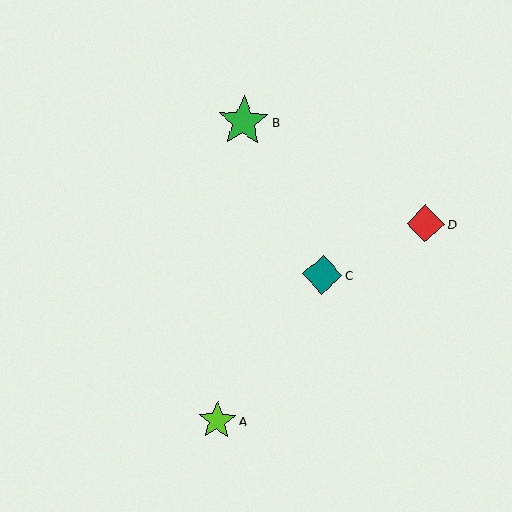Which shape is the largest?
The green star (labeled B) is the largest.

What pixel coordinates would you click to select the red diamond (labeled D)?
Click at (425, 224) to select the red diamond D.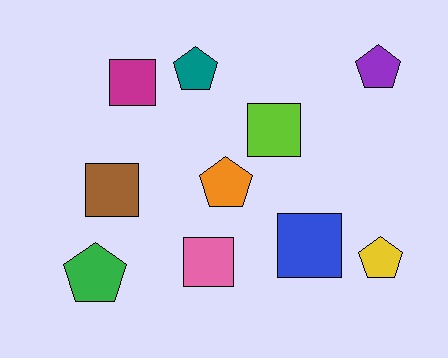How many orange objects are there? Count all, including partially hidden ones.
There is 1 orange object.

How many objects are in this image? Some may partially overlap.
There are 10 objects.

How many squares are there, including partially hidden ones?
There are 5 squares.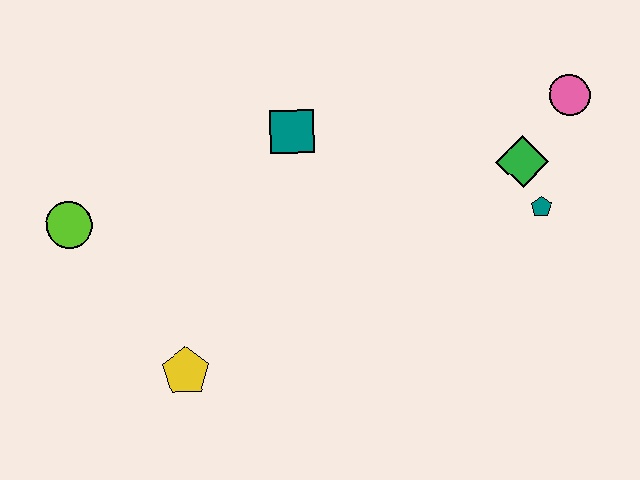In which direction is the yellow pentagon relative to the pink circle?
The yellow pentagon is to the left of the pink circle.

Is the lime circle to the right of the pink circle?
No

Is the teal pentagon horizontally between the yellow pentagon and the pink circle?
Yes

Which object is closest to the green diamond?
The teal pentagon is closest to the green diamond.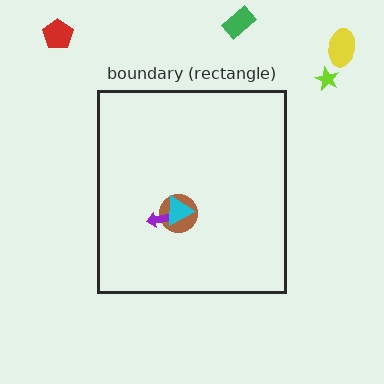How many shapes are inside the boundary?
3 inside, 4 outside.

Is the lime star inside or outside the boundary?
Outside.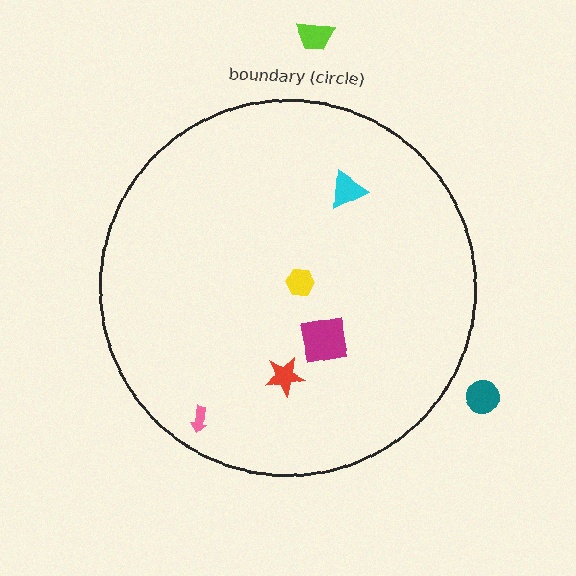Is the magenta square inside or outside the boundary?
Inside.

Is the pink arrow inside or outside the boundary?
Inside.